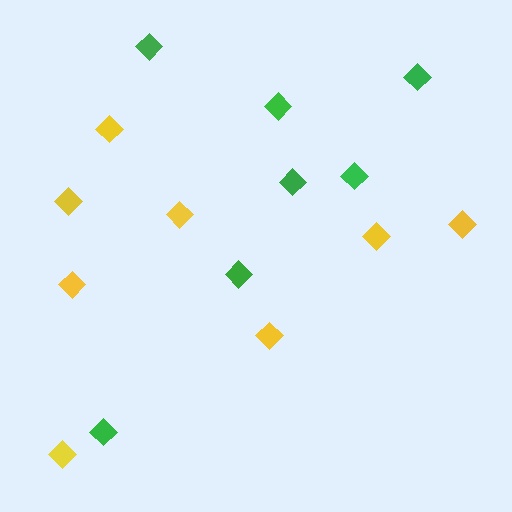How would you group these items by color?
There are 2 groups: one group of green diamonds (7) and one group of yellow diamonds (8).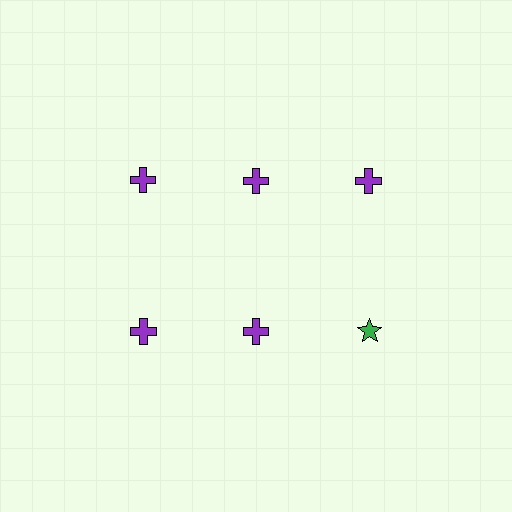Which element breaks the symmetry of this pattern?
The green star in the second row, center column breaks the symmetry. All other shapes are purple crosses.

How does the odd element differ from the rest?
It differs in both color (green instead of purple) and shape (star instead of cross).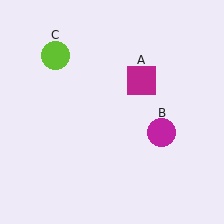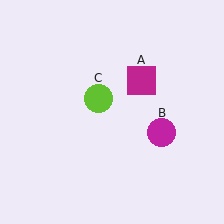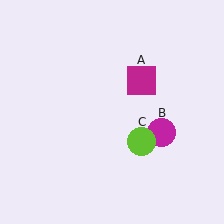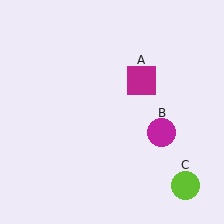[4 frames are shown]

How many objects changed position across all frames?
1 object changed position: lime circle (object C).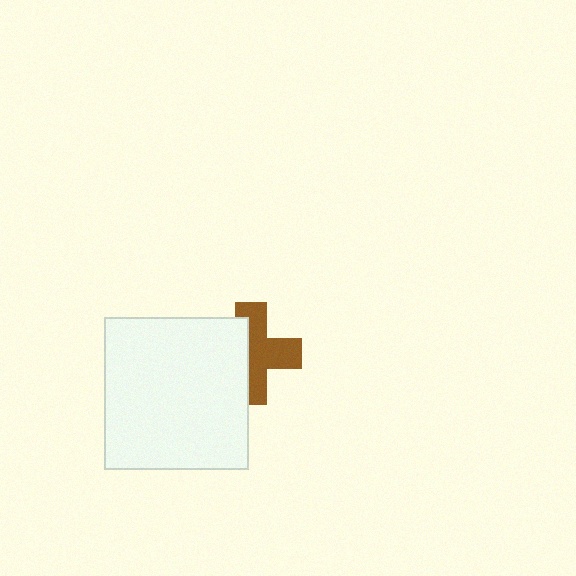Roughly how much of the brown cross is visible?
About half of it is visible (roughly 57%).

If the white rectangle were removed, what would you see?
You would see the complete brown cross.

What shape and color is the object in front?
The object in front is a white rectangle.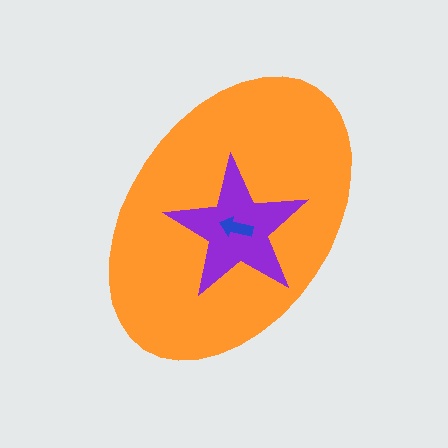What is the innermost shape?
The blue arrow.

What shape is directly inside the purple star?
The blue arrow.